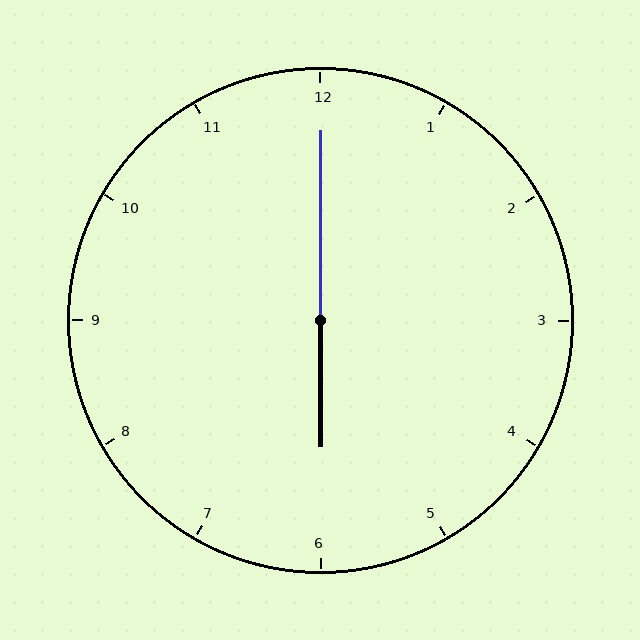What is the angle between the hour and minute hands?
Approximately 180 degrees.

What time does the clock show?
6:00.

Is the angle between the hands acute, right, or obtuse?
It is obtuse.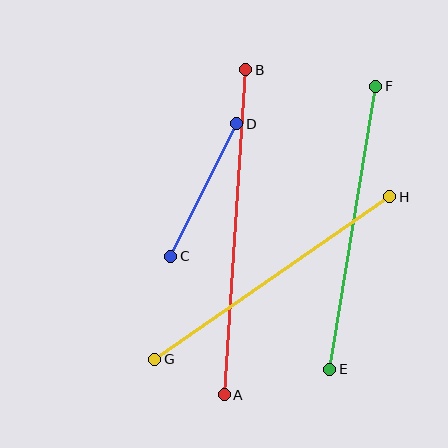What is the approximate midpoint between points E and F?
The midpoint is at approximately (353, 228) pixels.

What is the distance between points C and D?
The distance is approximately 148 pixels.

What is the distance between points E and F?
The distance is approximately 287 pixels.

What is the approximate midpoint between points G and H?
The midpoint is at approximately (272, 278) pixels.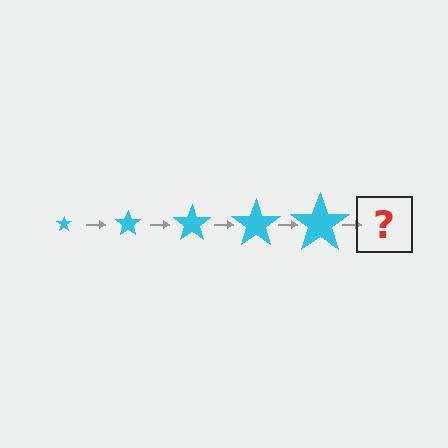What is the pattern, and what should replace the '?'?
The pattern is that the star gets progressively larger each step. The '?' should be a cyan star, larger than the previous one.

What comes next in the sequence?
The next element should be a cyan star, larger than the previous one.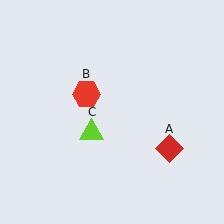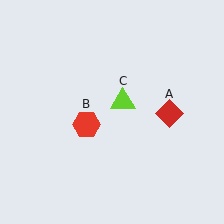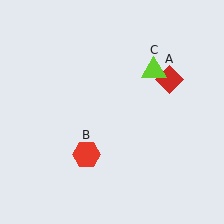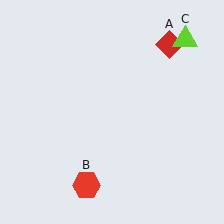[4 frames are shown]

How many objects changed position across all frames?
3 objects changed position: red diamond (object A), red hexagon (object B), lime triangle (object C).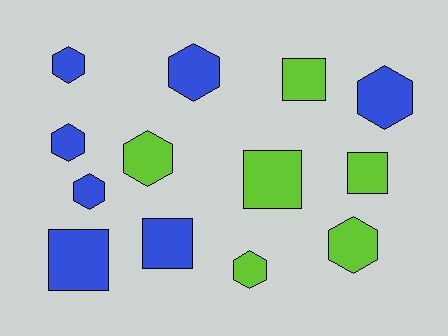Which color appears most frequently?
Blue, with 7 objects.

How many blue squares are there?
There are 2 blue squares.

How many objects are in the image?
There are 13 objects.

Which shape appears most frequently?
Hexagon, with 8 objects.